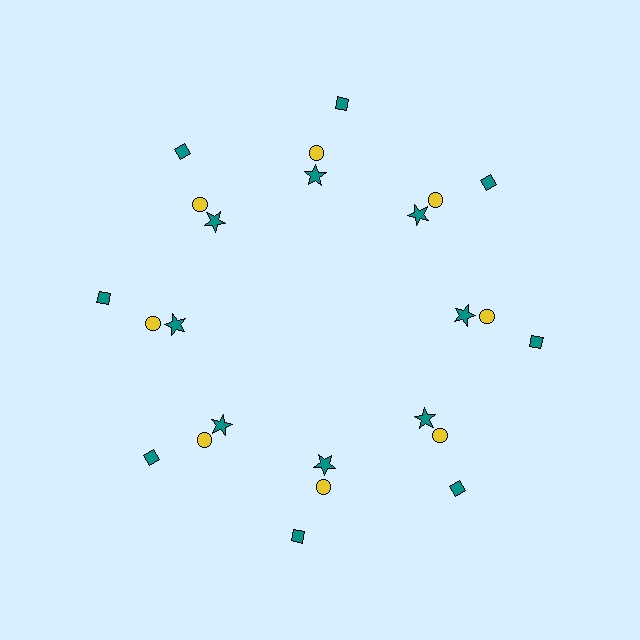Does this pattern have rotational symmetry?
Yes, this pattern has 8-fold rotational symmetry. It looks the same after rotating 45 degrees around the center.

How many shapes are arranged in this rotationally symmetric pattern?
There are 24 shapes, arranged in 8 groups of 3.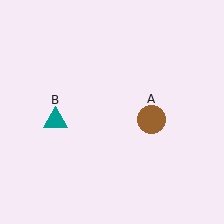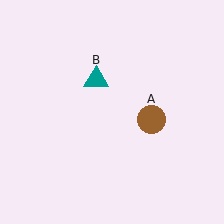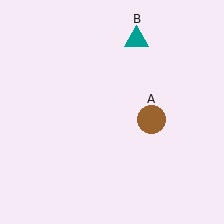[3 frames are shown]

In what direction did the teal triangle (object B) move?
The teal triangle (object B) moved up and to the right.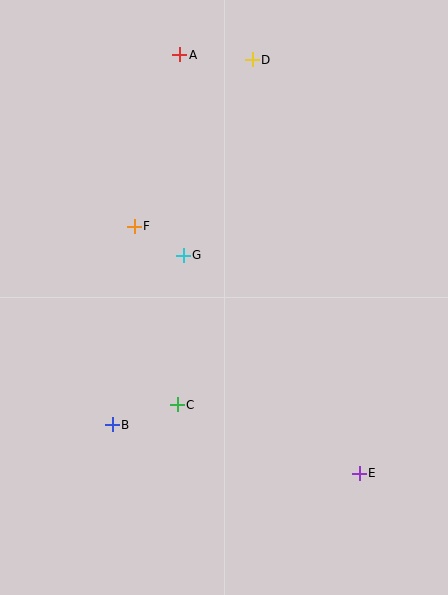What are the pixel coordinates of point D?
Point D is at (252, 60).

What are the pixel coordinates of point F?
Point F is at (134, 226).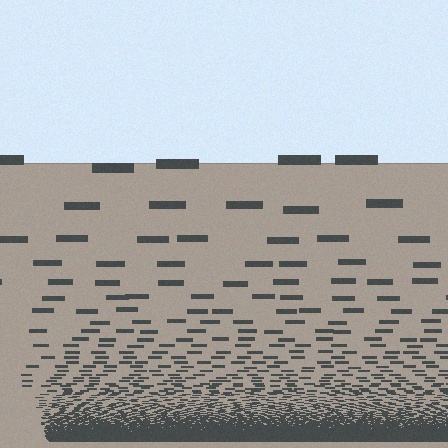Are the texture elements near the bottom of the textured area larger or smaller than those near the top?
Smaller. The gradient is inverted — elements near the bottom are smaller and denser.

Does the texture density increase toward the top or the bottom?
Density increases toward the bottom.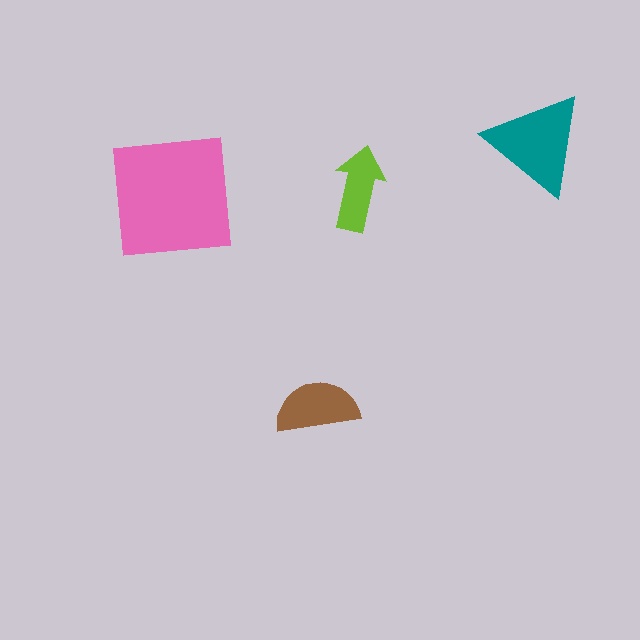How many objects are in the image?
There are 4 objects in the image.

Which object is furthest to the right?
The teal triangle is rightmost.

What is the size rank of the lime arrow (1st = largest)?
4th.